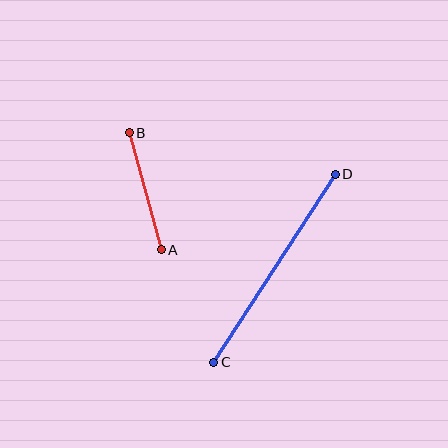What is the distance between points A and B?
The distance is approximately 122 pixels.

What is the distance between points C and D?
The distance is approximately 224 pixels.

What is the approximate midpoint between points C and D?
The midpoint is at approximately (275, 268) pixels.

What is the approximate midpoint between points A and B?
The midpoint is at approximately (145, 191) pixels.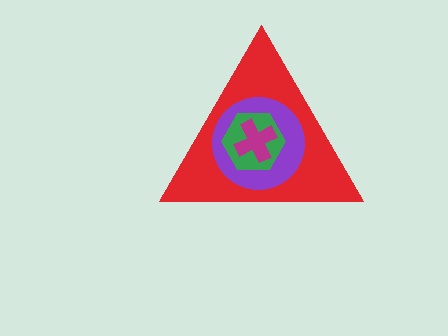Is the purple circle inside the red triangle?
Yes.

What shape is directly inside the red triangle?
The purple circle.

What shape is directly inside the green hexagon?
The magenta cross.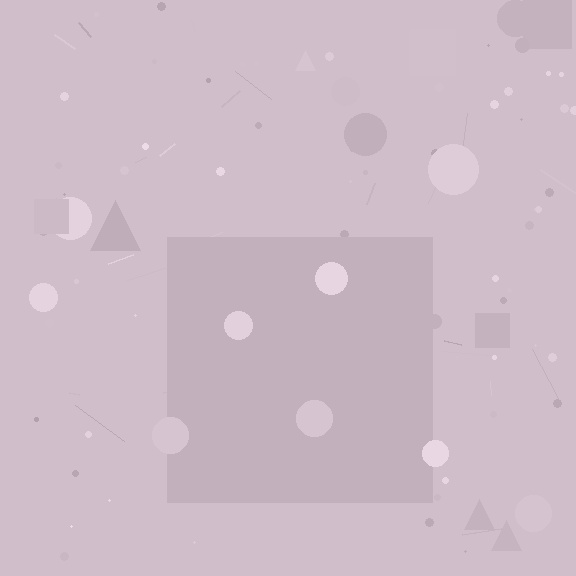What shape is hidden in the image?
A square is hidden in the image.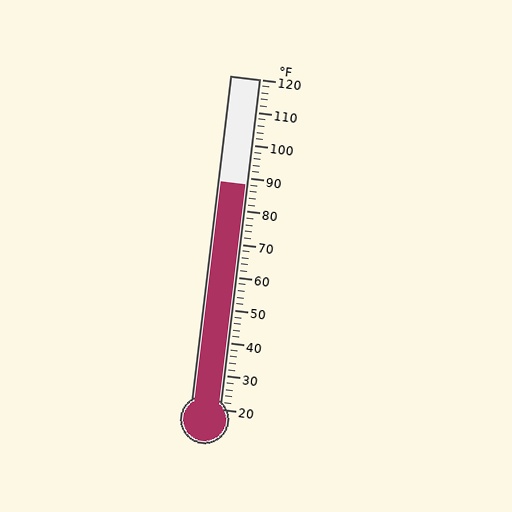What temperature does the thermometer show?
The thermometer shows approximately 88°F.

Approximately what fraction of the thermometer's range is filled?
The thermometer is filled to approximately 70% of its range.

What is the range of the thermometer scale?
The thermometer scale ranges from 20°F to 120°F.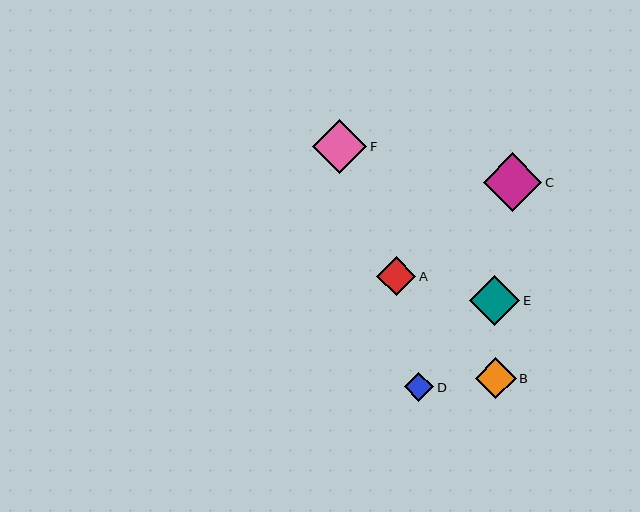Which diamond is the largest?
Diamond C is the largest with a size of approximately 59 pixels.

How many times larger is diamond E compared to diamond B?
Diamond E is approximately 1.2 times the size of diamond B.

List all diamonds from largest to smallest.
From largest to smallest: C, F, E, B, A, D.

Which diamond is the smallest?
Diamond D is the smallest with a size of approximately 29 pixels.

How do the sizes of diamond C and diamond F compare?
Diamond C and diamond F are approximately the same size.